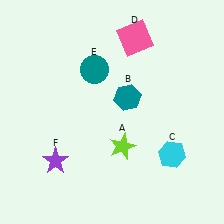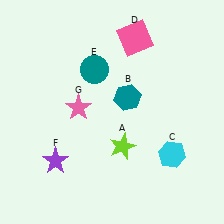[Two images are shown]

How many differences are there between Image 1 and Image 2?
There is 1 difference between the two images.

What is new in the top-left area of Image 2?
A pink star (G) was added in the top-left area of Image 2.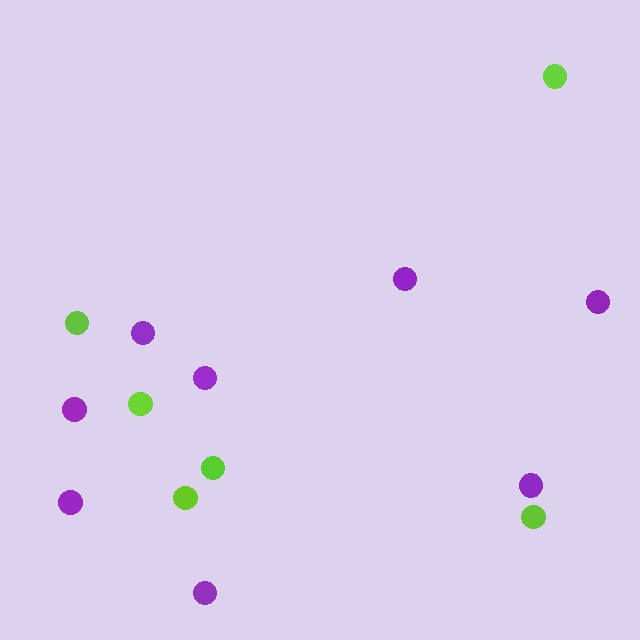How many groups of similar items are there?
There are 2 groups: one group of purple circles (8) and one group of lime circles (6).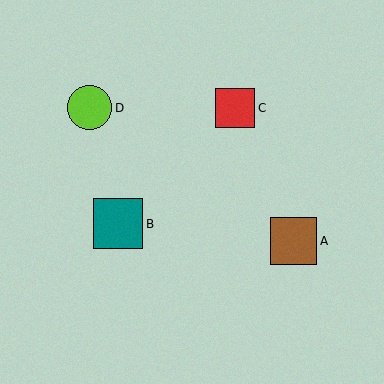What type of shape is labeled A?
Shape A is a brown square.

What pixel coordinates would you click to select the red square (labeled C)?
Click at (235, 108) to select the red square C.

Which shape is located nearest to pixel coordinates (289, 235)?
The brown square (labeled A) at (293, 241) is nearest to that location.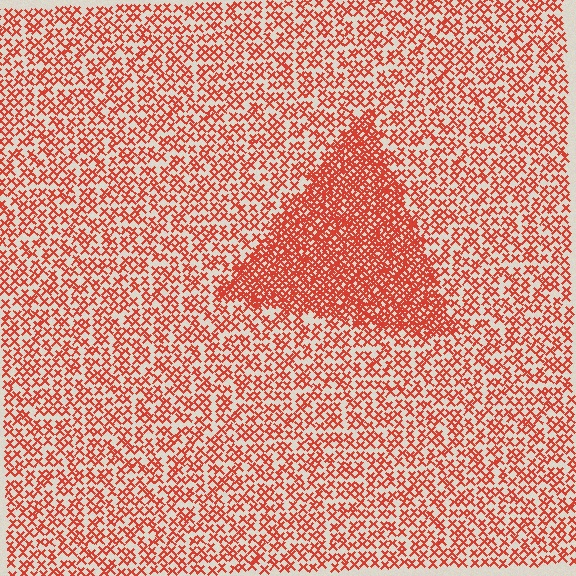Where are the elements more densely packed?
The elements are more densely packed inside the triangle boundary.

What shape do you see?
I see a triangle.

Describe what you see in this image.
The image contains small red elements arranged at two different densities. A triangle-shaped region is visible where the elements are more densely packed than the surrounding area.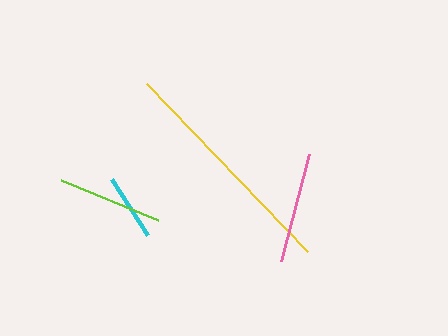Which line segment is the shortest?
The cyan line is the shortest at approximately 66 pixels.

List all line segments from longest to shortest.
From longest to shortest: yellow, pink, lime, cyan.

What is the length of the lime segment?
The lime segment is approximately 105 pixels long.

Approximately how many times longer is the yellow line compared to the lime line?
The yellow line is approximately 2.2 times the length of the lime line.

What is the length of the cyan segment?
The cyan segment is approximately 66 pixels long.